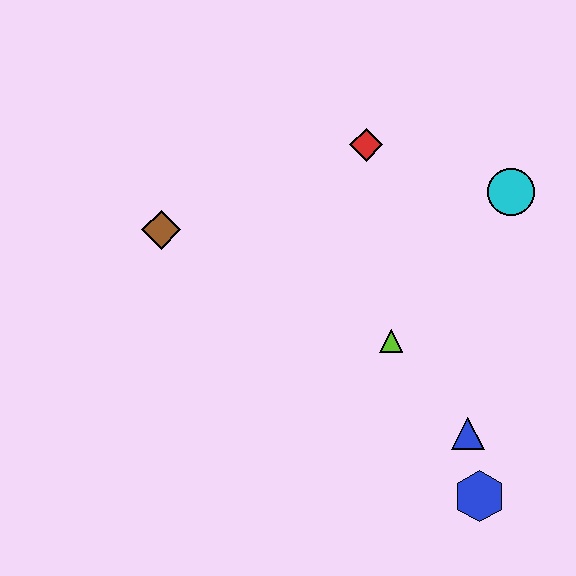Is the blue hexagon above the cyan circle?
No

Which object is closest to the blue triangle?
The blue hexagon is closest to the blue triangle.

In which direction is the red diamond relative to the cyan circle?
The red diamond is to the left of the cyan circle.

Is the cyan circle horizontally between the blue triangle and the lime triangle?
No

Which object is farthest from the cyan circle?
The brown diamond is farthest from the cyan circle.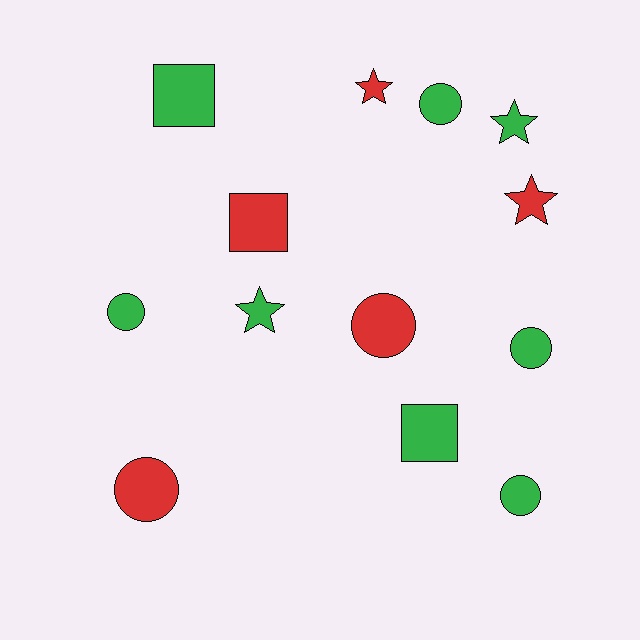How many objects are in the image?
There are 13 objects.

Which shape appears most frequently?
Circle, with 6 objects.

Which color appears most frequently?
Green, with 8 objects.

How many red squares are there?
There is 1 red square.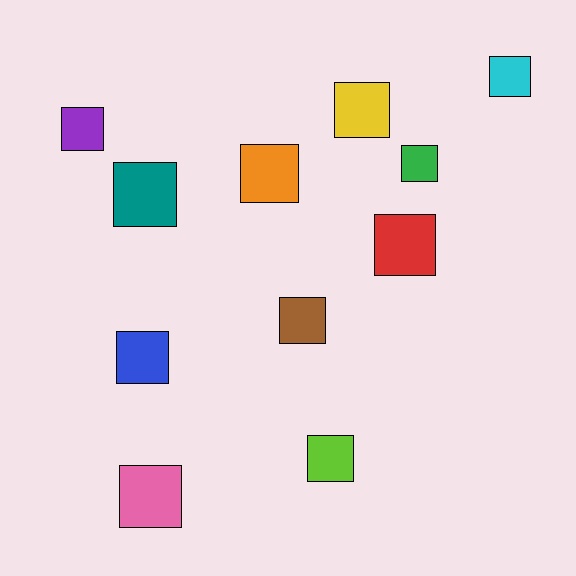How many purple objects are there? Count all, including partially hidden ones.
There is 1 purple object.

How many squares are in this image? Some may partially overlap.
There are 11 squares.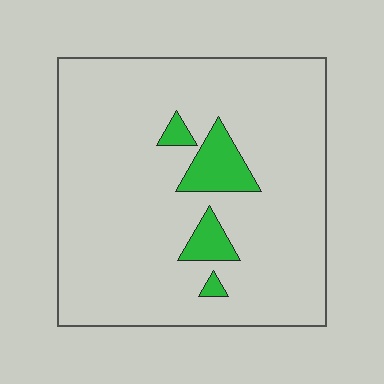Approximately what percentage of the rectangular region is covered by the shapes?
Approximately 10%.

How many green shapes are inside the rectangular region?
4.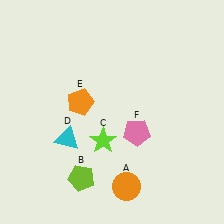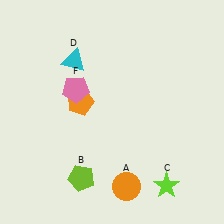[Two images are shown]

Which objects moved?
The objects that moved are: the lime star (C), the cyan triangle (D), the pink pentagon (F).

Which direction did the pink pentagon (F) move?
The pink pentagon (F) moved left.